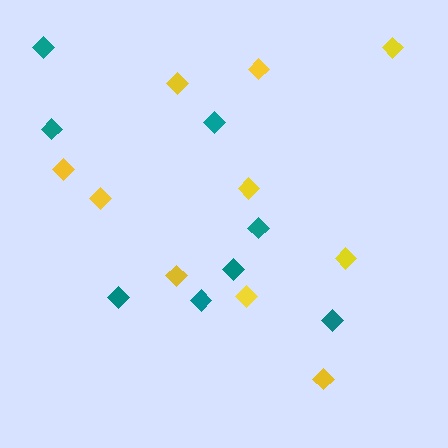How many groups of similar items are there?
There are 2 groups: one group of teal diamonds (8) and one group of yellow diamonds (10).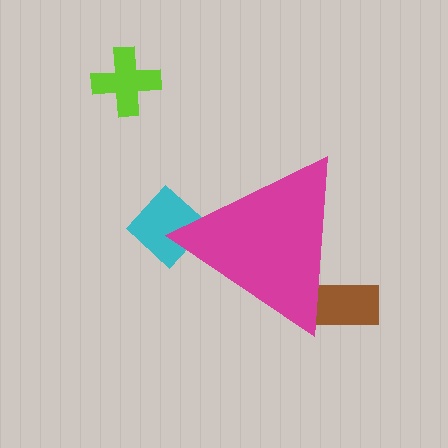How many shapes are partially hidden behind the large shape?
2 shapes are partially hidden.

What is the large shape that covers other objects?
A magenta triangle.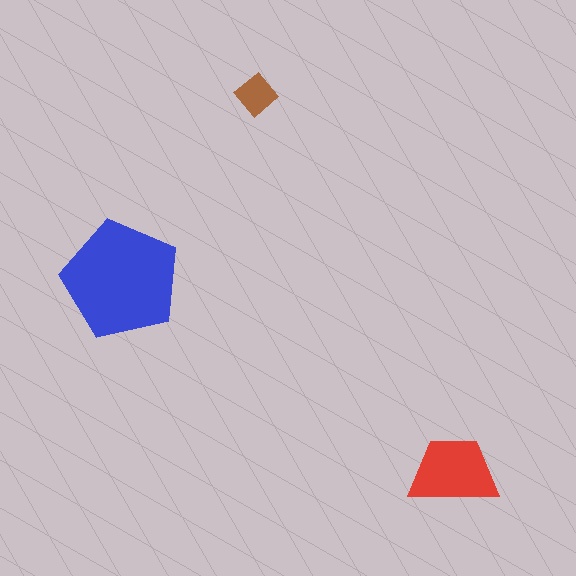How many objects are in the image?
There are 3 objects in the image.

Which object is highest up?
The brown diamond is topmost.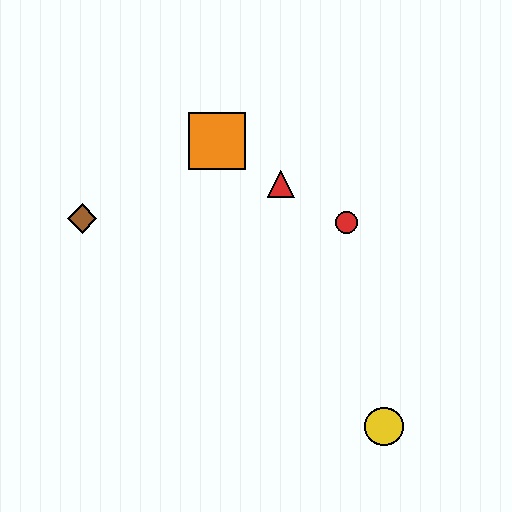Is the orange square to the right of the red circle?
No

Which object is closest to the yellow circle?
The red circle is closest to the yellow circle.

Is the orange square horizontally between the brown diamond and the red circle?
Yes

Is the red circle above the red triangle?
No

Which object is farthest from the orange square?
The yellow circle is farthest from the orange square.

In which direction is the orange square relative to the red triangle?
The orange square is to the left of the red triangle.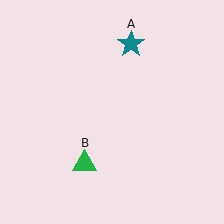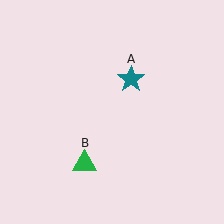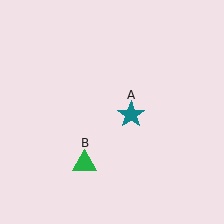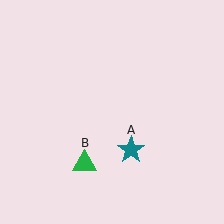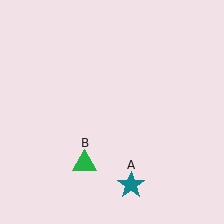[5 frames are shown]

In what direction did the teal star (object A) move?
The teal star (object A) moved down.